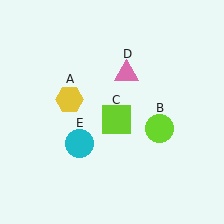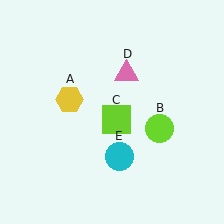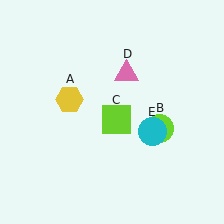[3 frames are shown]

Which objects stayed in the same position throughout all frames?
Yellow hexagon (object A) and lime circle (object B) and lime square (object C) and pink triangle (object D) remained stationary.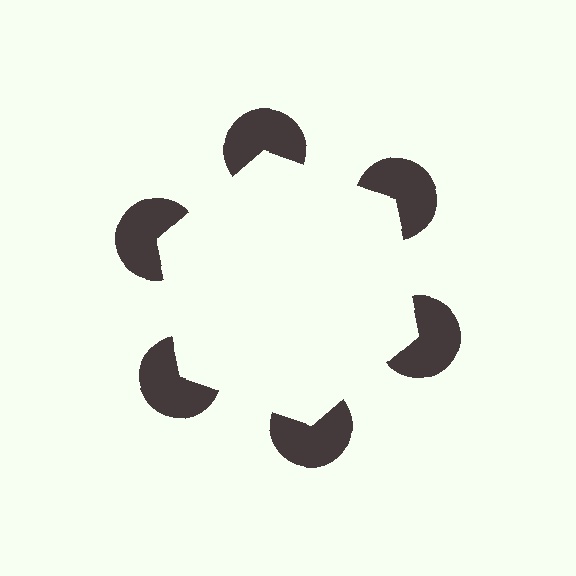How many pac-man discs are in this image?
There are 6 — one at each vertex of the illusory hexagon.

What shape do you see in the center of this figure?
An illusory hexagon — its edges are inferred from the aligned wedge cuts in the pac-man discs, not physically drawn.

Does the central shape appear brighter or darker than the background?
It typically appears slightly brighter than the background, even though no actual brightness change is drawn.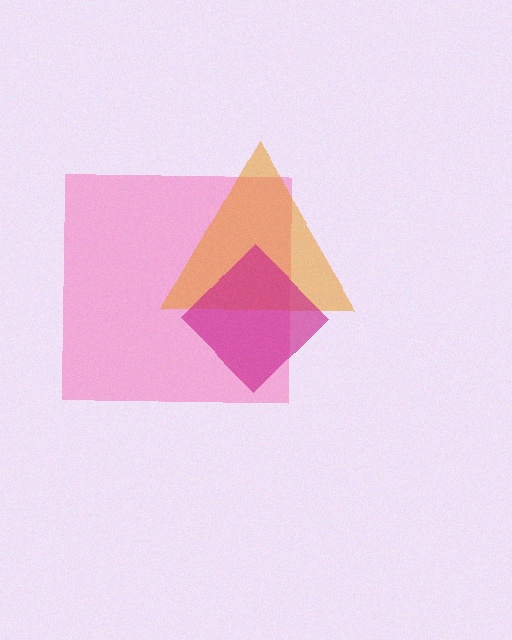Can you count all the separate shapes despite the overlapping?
Yes, there are 3 separate shapes.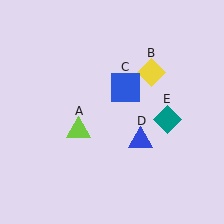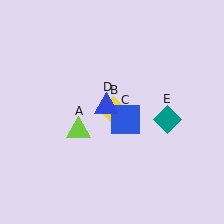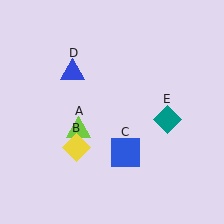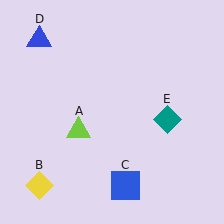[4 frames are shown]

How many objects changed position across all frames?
3 objects changed position: yellow diamond (object B), blue square (object C), blue triangle (object D).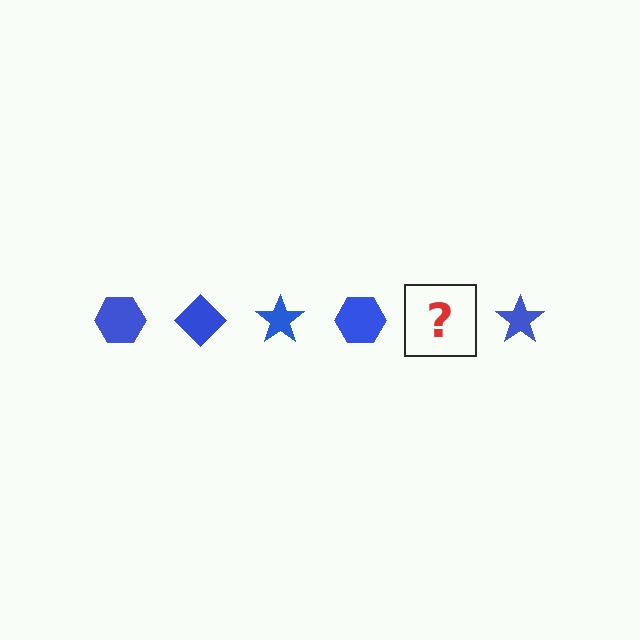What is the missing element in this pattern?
The missing element is a blue diamond.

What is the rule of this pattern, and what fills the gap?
The rule is that the pattern cycles through hexagon, diamond, star shapes in blue. The gap should be filled with a blue diamond.